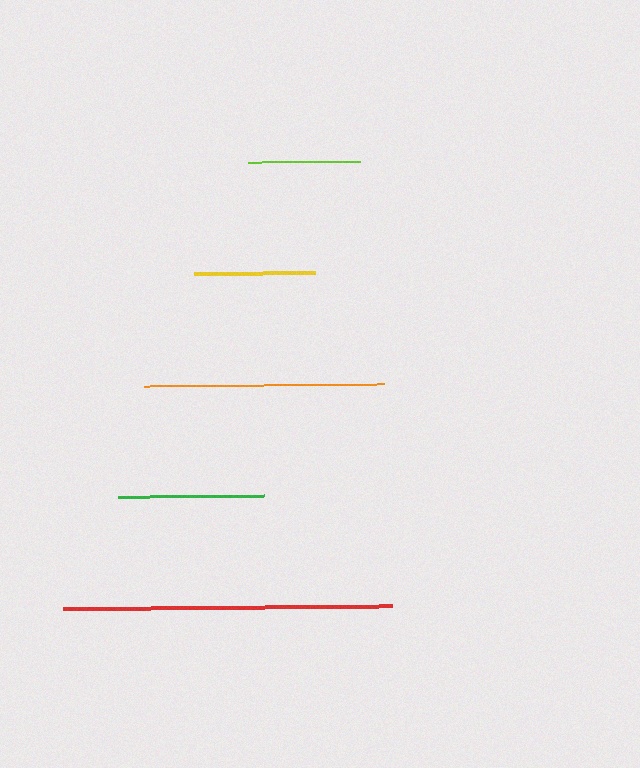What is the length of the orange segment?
The orange segment is approximately 240 pixels long.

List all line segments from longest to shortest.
From longest to shortest: red, orange, green, yellow, lime.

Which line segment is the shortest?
The lime line is the shortest at approximately 112 pixels.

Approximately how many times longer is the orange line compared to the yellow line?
The orange line is approximately 2.0 times the length of the yellow line.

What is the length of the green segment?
The green segment is approximately 146 pixels long.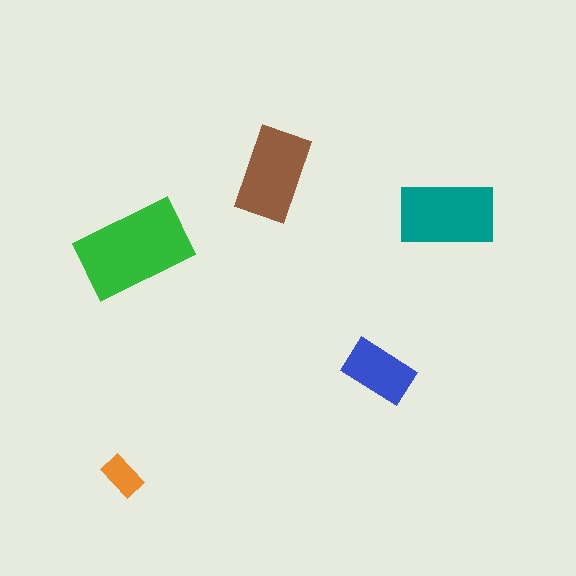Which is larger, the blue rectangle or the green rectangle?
The green one.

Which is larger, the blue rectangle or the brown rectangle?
The brown one.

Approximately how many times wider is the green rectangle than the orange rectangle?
About 2.5 times wider.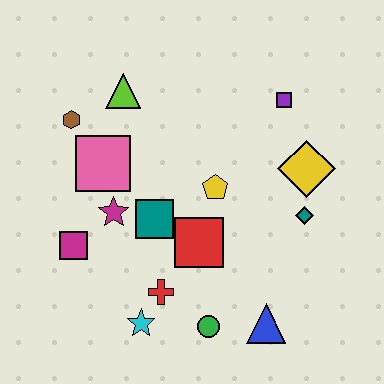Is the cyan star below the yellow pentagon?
Yes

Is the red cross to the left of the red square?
Yes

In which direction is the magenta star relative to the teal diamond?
The magenta star is to the left of the teal diamond.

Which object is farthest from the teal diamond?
The brown hexagon is farthest from the teal diamond.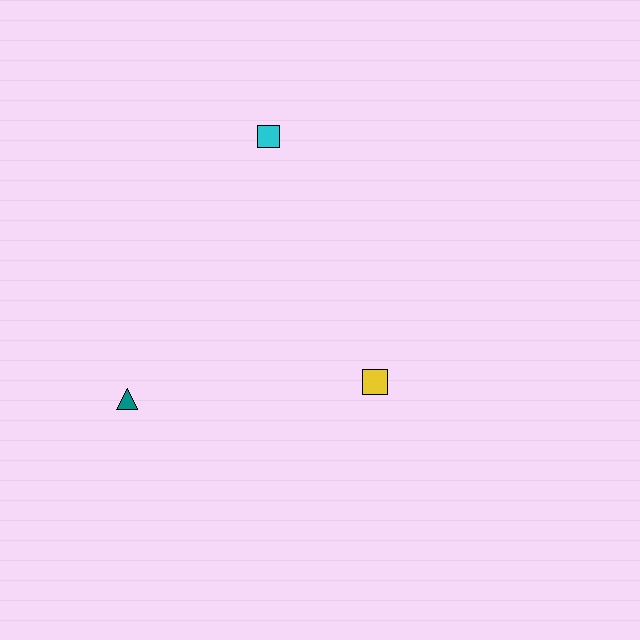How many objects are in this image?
There are 3 objects.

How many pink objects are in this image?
There are no pink objects.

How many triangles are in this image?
There is 1 triangle.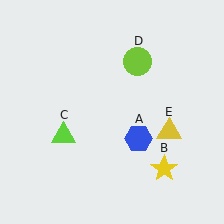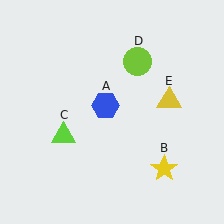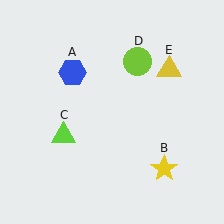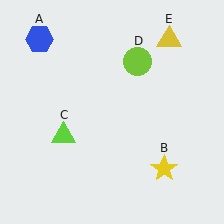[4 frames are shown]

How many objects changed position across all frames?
2 objects changed position: blue hexagon (object A), yellow triangle (object E).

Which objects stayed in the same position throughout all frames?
Yellow star (object B) and lime triangle (object C) and lime circle (object D) remained stationary.